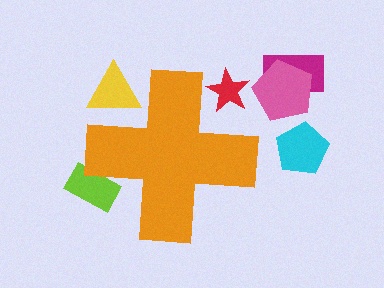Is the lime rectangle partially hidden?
Yes, the lime rectangle is partially hidden behind the orange cross.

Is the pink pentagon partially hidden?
No, the pink pentagon is fully visible.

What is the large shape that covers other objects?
An orange cross.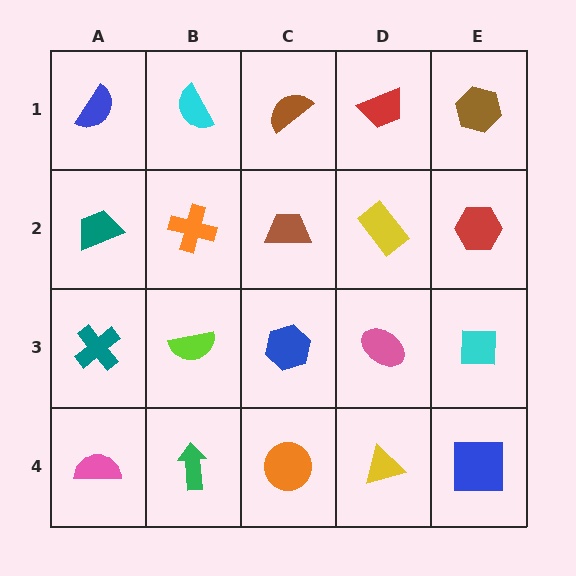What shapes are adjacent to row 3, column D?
A yellow rectangle (row 2, column D), a yellow triangle (row 4, column D), a blue hexagon (row 3, column C), a cyan square (row 3, column E).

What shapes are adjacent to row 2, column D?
A red trapezoid (row 1, column D), a pink ellipse (row 3, column D), a brown trapezoid (row 2, column C), a red hexagon (row 2, column E).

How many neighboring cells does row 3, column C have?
4.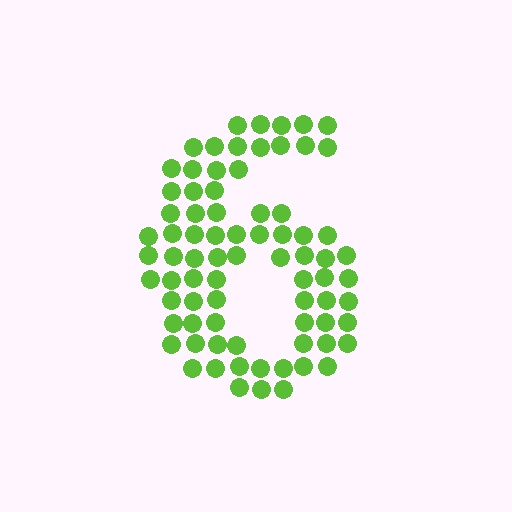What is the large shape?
The large shape is the digit 6.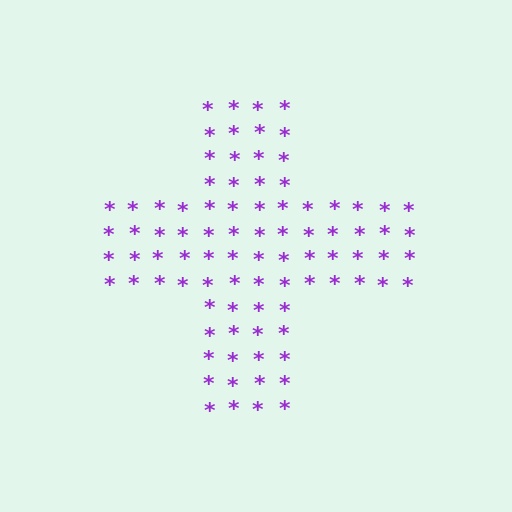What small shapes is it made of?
It is made of small asterisks.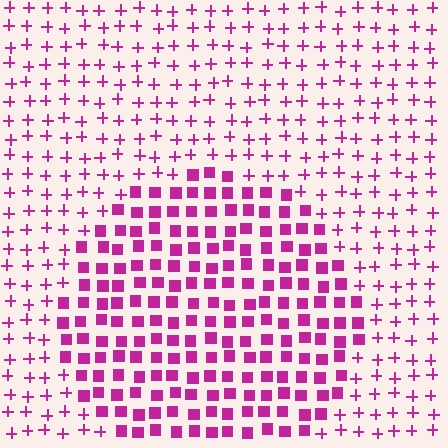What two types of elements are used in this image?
The image uses squares inside the circle region and plus signs outside it.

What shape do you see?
I see a circle.